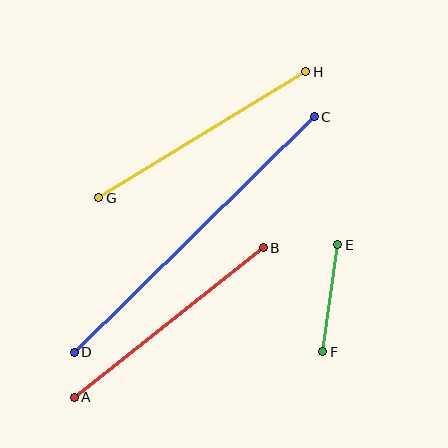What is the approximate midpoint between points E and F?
The midpoint is at approximately (330, 298) pixels.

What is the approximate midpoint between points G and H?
The midpoint is at approximately (202, 135) pixels.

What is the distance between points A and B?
The distance is approximately 241 pixels.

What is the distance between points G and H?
The distance is approximately 243 pixels.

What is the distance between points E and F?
The distance is approximately 108 pixels.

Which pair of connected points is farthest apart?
Points C and D are farthest apart.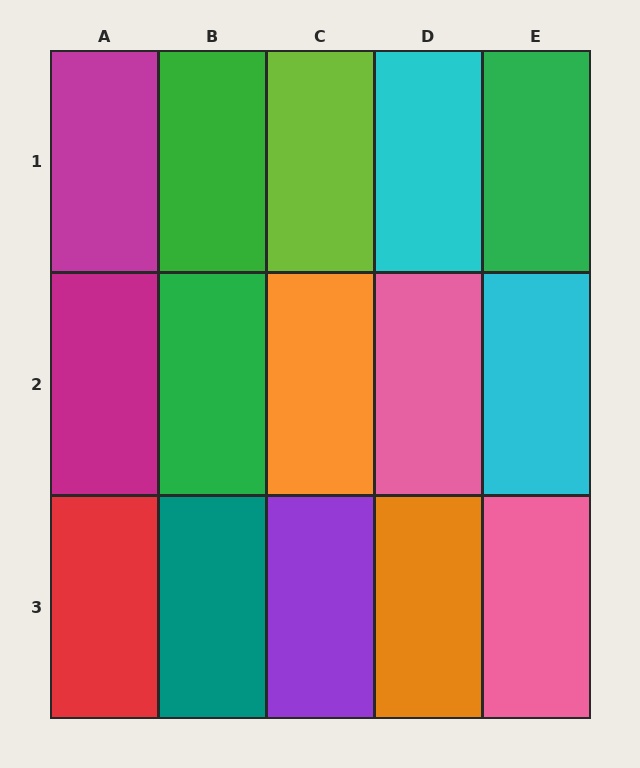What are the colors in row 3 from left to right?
Red, teal, purple, orange, pink.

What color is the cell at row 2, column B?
Green.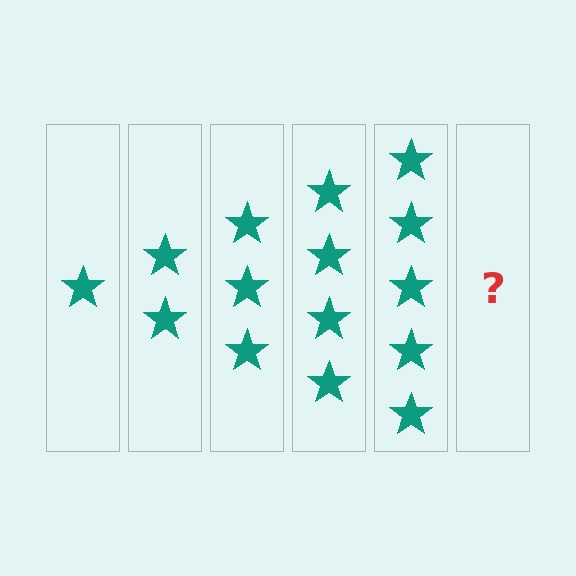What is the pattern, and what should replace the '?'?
The pattern is that each step adds one more star. The '?' should be 6 stars.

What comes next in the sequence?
The next element should be 6 stars.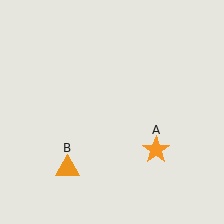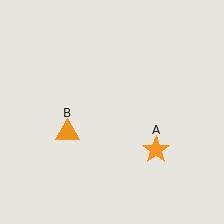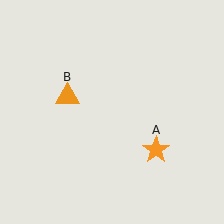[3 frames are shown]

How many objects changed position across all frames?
1 object changed position: orange triangle (object B).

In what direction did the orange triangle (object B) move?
The orange triangle (object B) moved up.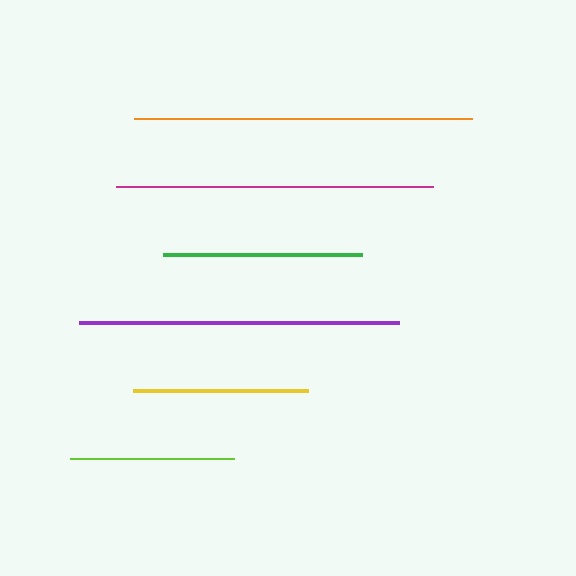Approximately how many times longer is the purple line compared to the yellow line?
The purple line is approximately 1.8 times the length of the yellow line.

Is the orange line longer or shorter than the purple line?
The orange line is longer than the purple line.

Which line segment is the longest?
The orange line is the longest at approximately 338 pixels.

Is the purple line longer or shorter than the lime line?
The purple line is longer than the lime line.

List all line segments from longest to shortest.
From longest to shortest: orange, purple, magenta, green, yellow, lime.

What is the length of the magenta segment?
The magenta segment is approximately 317 pixels long.